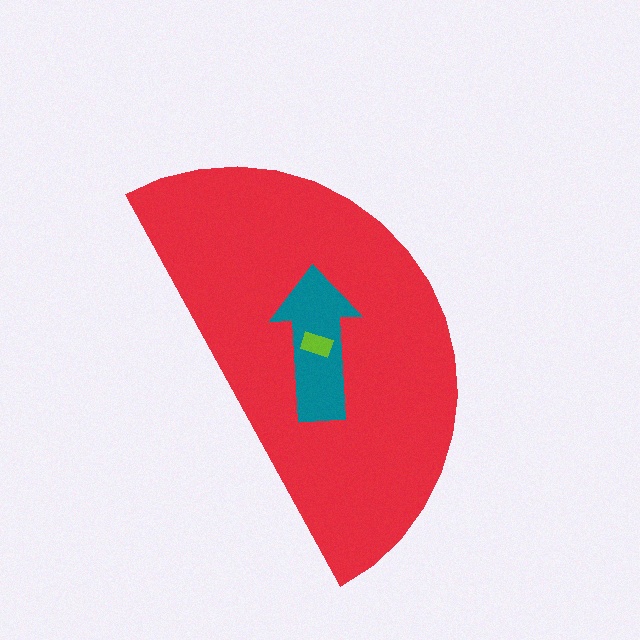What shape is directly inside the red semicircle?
The teal arrow.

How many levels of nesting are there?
3.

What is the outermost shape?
The red semicircle.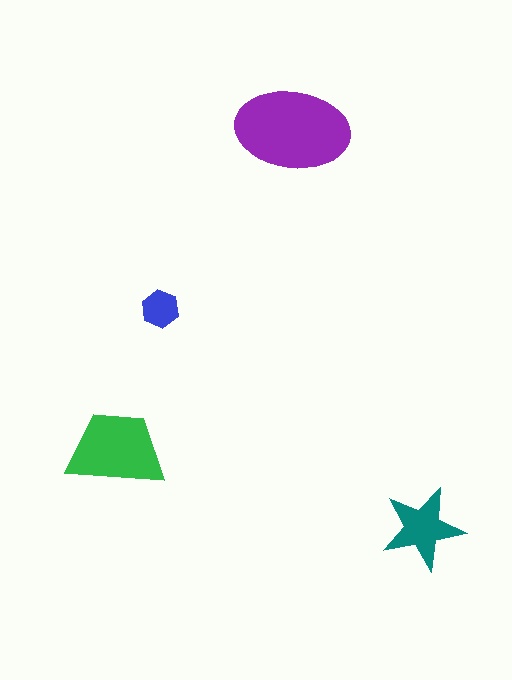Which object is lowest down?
The teal star is bottommost.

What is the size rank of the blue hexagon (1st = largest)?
4th.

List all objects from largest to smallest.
The purple ellipse, the green trapezoid, the teal star, the blue hexagon.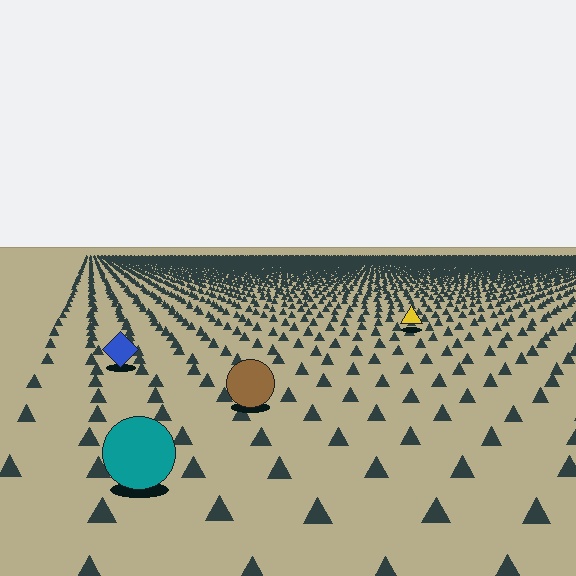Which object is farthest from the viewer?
The yellow triangle is farthest from the viewer. It appears smaller and the ground texture around it is denser.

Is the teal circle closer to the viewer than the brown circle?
Yes. The teal circle is closer — you can tell from the texture gradient: the ground texture is coarser near it.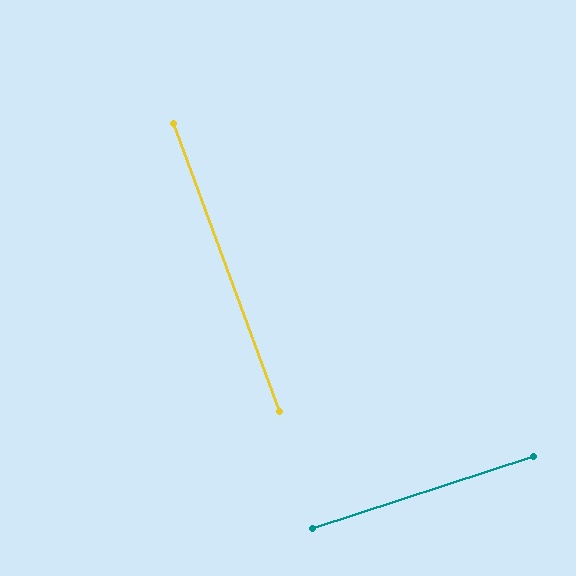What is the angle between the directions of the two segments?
Approximately 88 degrees.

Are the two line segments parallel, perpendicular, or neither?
Perpendicular — they meet at approximately 88°.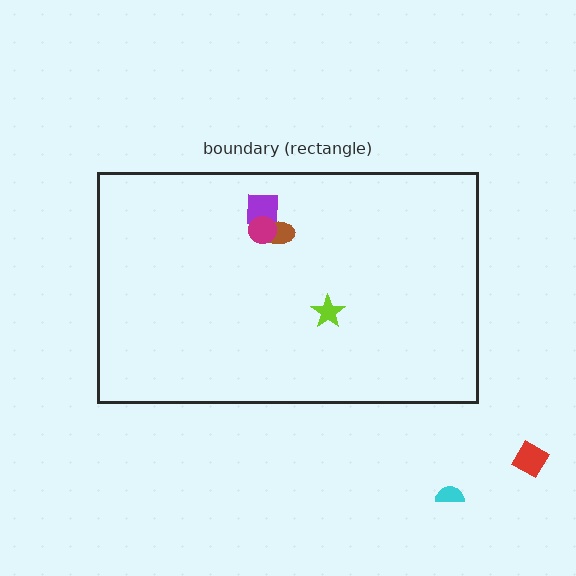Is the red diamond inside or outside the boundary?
Outside.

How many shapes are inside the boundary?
4 inside, 2 outside.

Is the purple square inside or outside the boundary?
Inside.